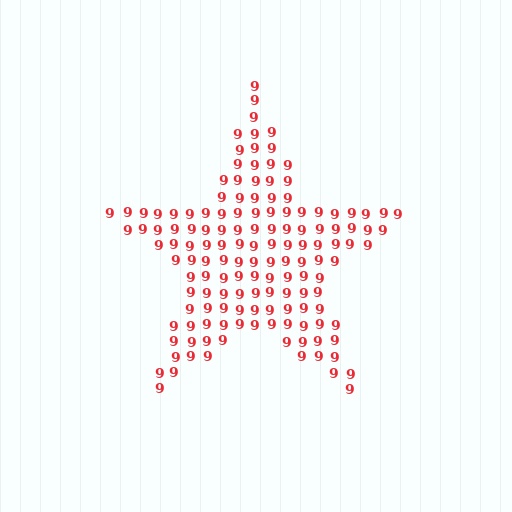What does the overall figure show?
The overall figure shows a star.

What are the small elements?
The small elements are digit 9's.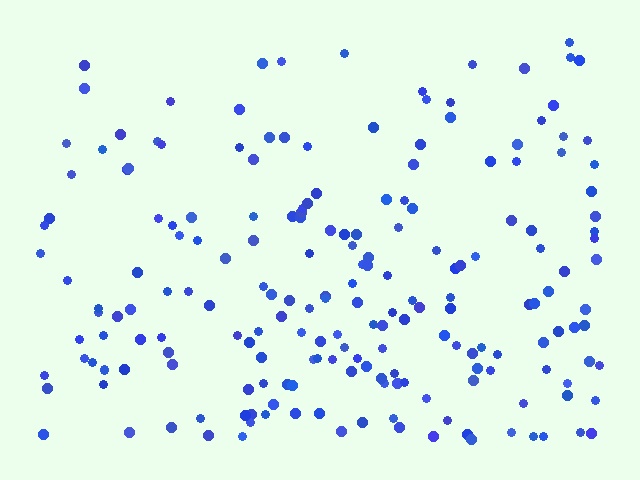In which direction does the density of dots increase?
From top to bottom, with the bottom side densest.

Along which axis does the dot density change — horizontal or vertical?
Vertical.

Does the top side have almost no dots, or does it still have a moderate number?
Still a moderate number, just noticeably fewer than the bottom.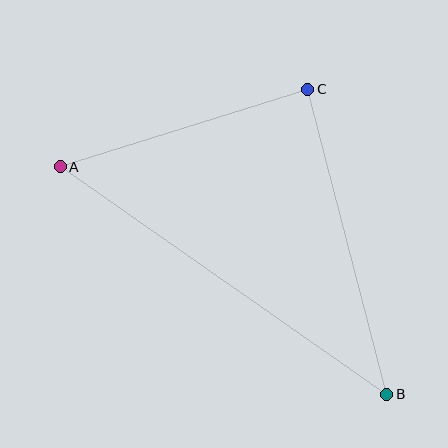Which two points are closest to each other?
Points A and C are closest to each other.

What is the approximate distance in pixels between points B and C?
The distance between B and C is approximately 316 pixels.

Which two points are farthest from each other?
Points A and B are farthest from each other.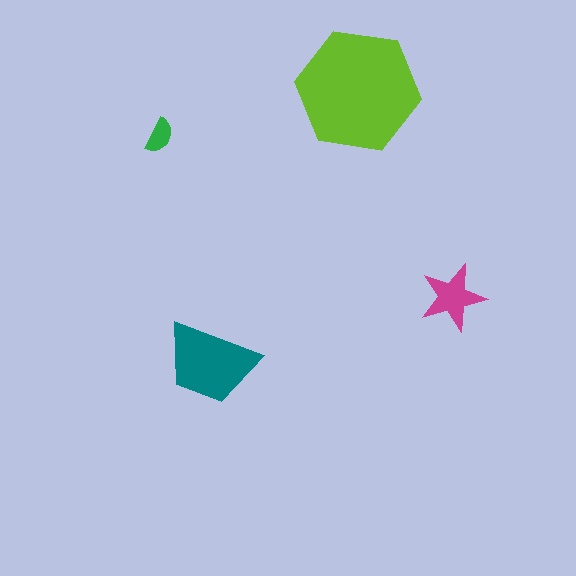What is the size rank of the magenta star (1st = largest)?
3rd.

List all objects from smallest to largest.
The green semicircle, the magenta star, the teal trapezoid, the lime hexagon.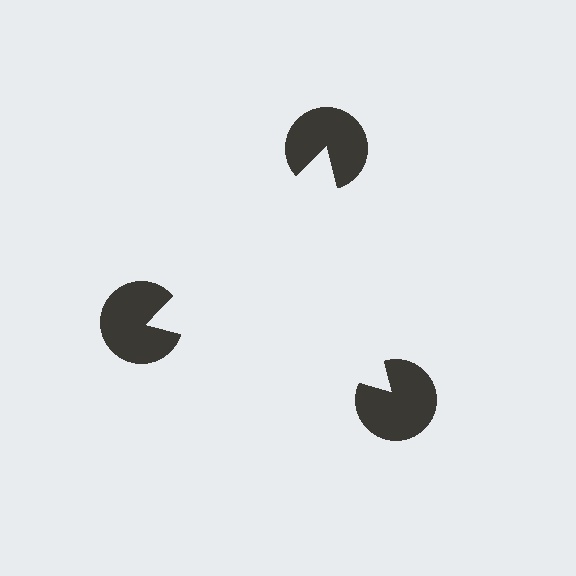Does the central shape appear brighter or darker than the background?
It typically appears slightly brighter than the background, even though no actual brightness change is drawn.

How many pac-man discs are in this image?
There are 3 — one at each vertex of the illusory triangle.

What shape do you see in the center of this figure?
An illusory triangle — its edges are inferred from the aligned wedge cuts in the pac-man discs, not physically drawn.